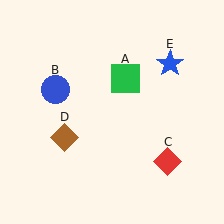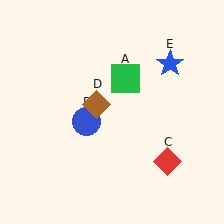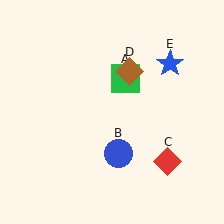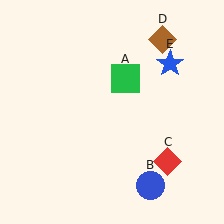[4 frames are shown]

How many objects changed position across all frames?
2 objects changed position: blue circle (object B), brown diamond (object D).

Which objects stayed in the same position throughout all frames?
Green square (object A) and red diamond (object C) and blue star (object E) remained stationary.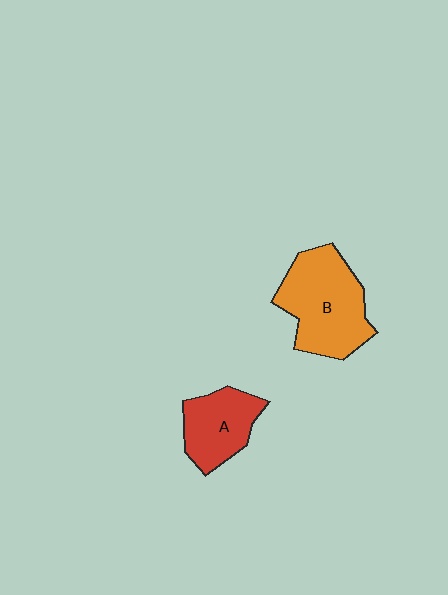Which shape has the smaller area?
Shape A (red).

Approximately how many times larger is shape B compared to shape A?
Approximately 1.6 times.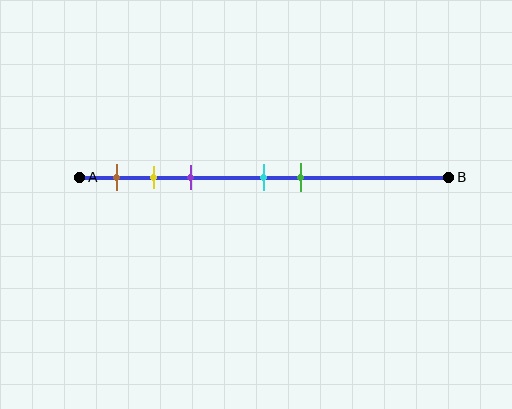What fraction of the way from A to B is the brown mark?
The brown mark is approximately 10% (0.1) of the way from A to B.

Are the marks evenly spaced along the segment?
No, the marks are not evenly spaced.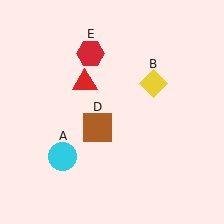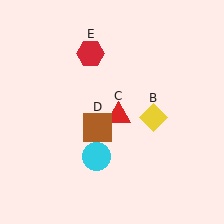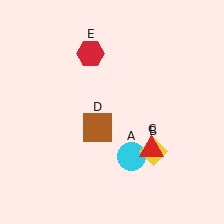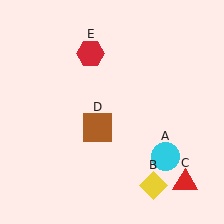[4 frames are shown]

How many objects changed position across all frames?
3 objects changed position: cyan circle (object A), yellow diamond (object B), red triangle (object C).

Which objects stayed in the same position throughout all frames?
Brown square (object D) and red hexagon (object E) remained stationary.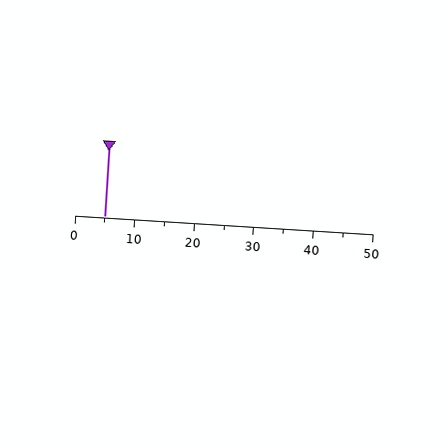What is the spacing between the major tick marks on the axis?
The major ticks are spaced 10 apart.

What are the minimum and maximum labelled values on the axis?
The axis runs from 0 to 50.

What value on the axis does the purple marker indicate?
The marker indicates approximately 5.